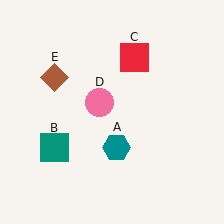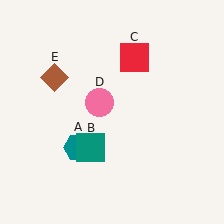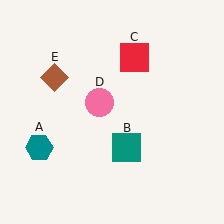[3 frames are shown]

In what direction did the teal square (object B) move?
The teal square (object B) moved right.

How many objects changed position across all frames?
2 objects changed position: teal hexagon (object A), teal square (object B).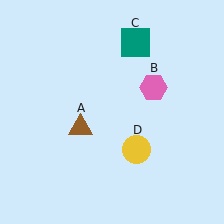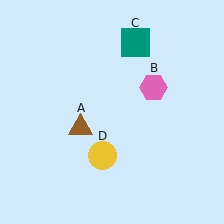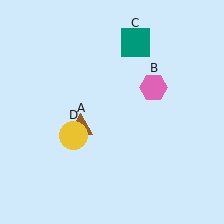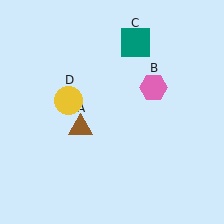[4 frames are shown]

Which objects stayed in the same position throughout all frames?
Brown triangle (object A) and pink hexagon (object B) and teal square (object C) remained stationary.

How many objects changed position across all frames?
1 object changed position: yellow circle (object D).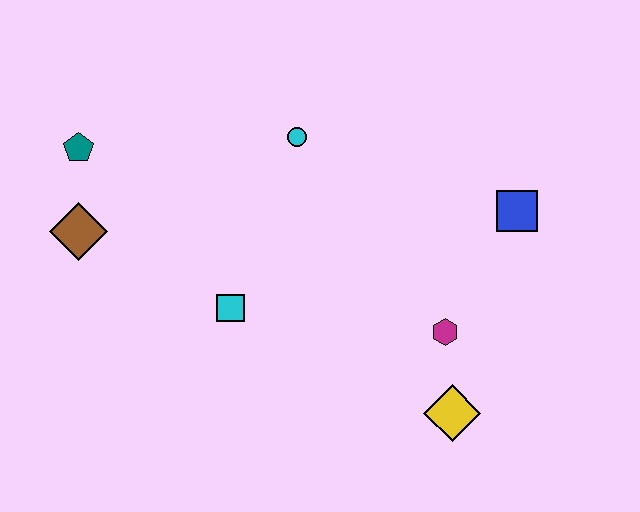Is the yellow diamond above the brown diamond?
No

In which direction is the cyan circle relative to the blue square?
The cyan circle is to the left of the blue square.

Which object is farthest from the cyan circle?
The yellow diamond is farthest from the cyan circle.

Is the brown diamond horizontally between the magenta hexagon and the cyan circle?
No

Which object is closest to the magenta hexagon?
The yellow diamond is closest to the magenta hexagon.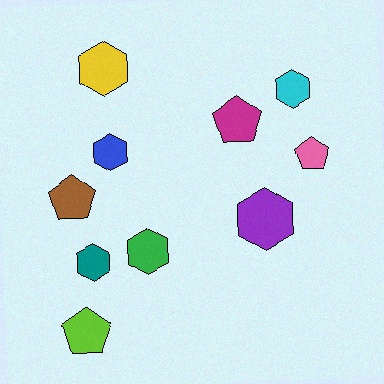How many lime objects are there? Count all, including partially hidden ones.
There is 1 lime object.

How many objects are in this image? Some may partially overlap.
There are 10 objects.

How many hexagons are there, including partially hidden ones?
There are 6 hexagons.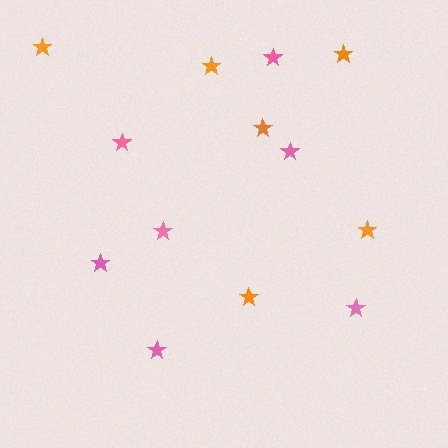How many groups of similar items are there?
There are 2 groups: one group of pink stars (7) and one group of orange stars (6).